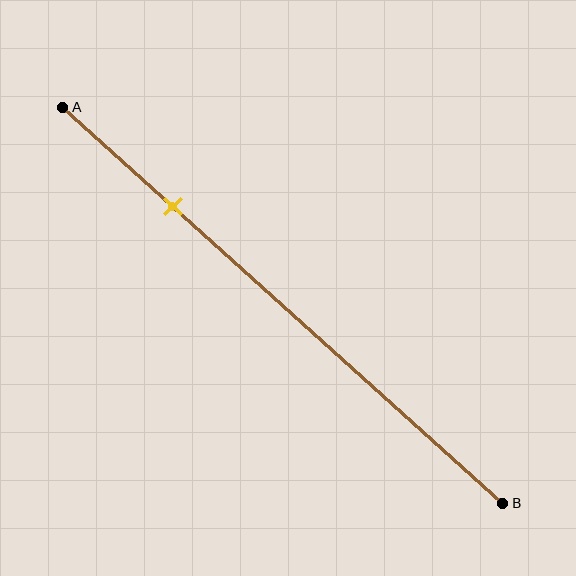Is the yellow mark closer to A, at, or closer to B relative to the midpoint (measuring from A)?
The yellow mark is closer to point A than the midpoint of segment AB.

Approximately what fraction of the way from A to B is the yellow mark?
The yellow mark is approximately 25% of the way from A to B.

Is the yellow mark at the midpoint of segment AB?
No, the mark is at about 25% from A, not at the 50% midpoint.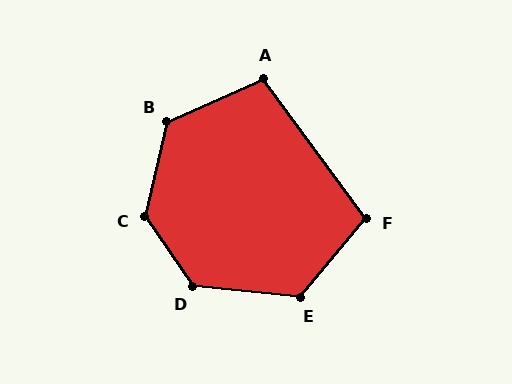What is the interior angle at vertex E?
Approximately 125 degrees (obtuse).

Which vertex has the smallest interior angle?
A, at approximately 102 degrees.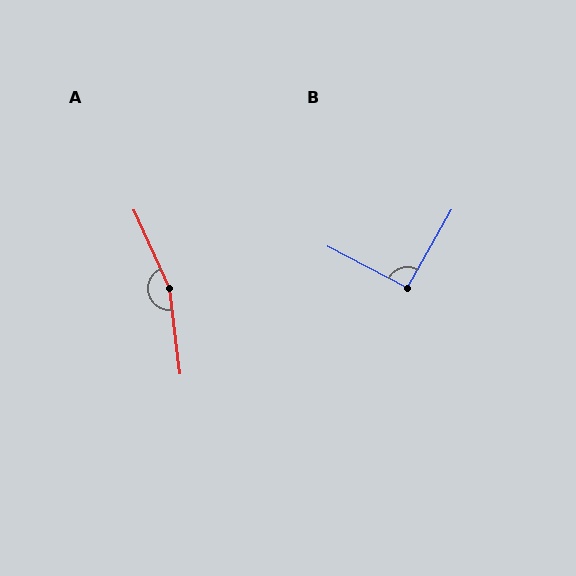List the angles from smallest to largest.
B (92°), A (163°).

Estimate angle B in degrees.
Approximately 92 degrees.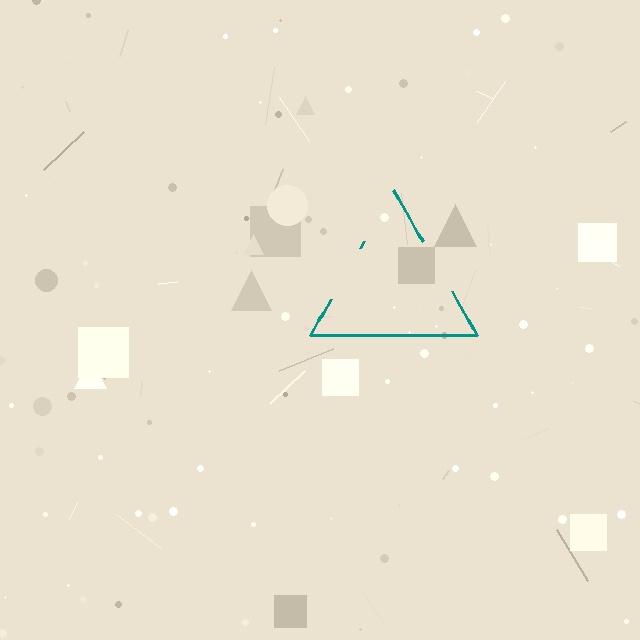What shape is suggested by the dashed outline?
The dashed outline suggests a triangle.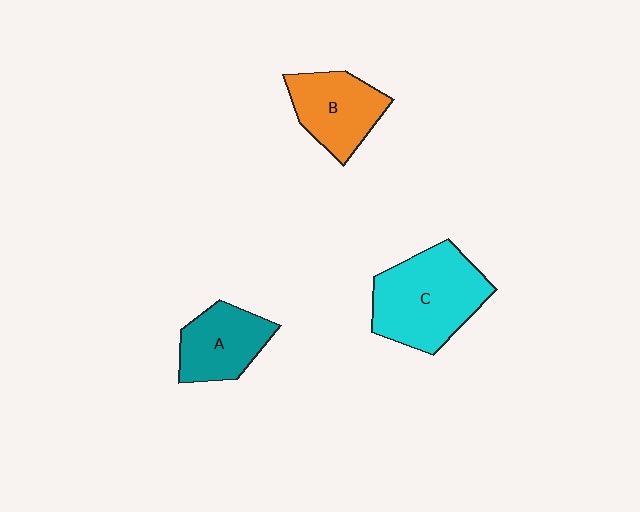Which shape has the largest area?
Shape C (cyan).